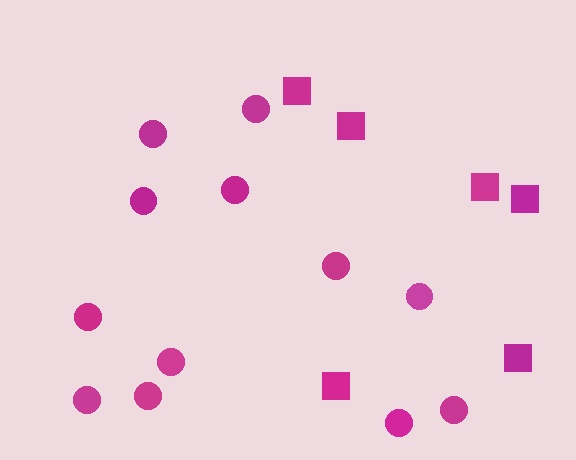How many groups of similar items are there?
There are 2 groups: one group of squares (6) and one group of circles (12).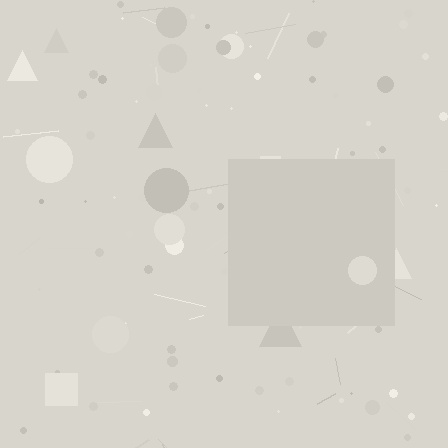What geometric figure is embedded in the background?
A square is embedded in the background.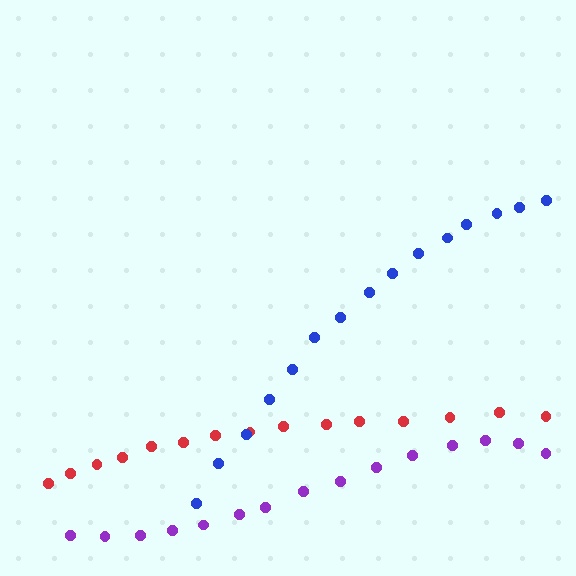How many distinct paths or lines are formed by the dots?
There are 3 distinct paths.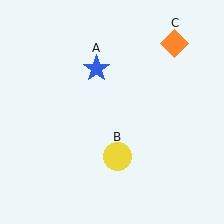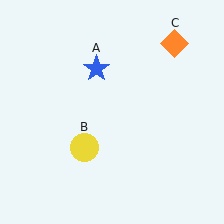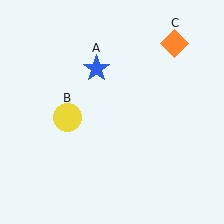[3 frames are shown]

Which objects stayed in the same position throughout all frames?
Blue star (object A) and orange diamond (object C) remained stationary.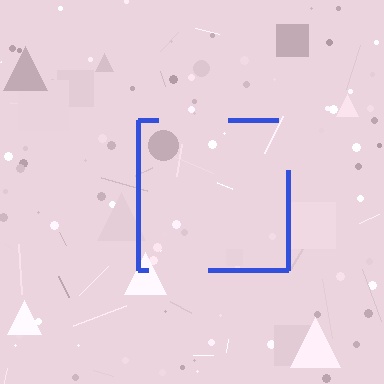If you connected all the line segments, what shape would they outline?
They would outline a square.